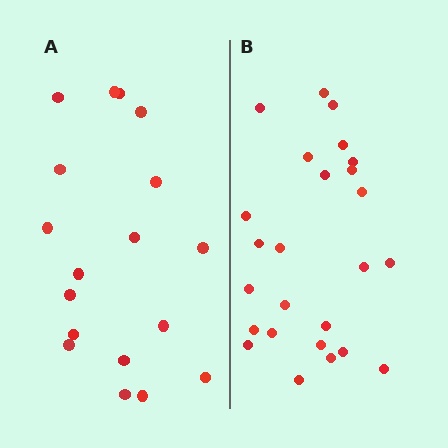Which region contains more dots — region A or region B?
Region B (the right region) has more dots.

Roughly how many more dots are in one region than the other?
Region B has roughly 8 or so more dots than region A.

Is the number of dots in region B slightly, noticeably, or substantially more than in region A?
Region B has noticeably more, but not dramatically so. The ratio is roughly 1.4 to 1.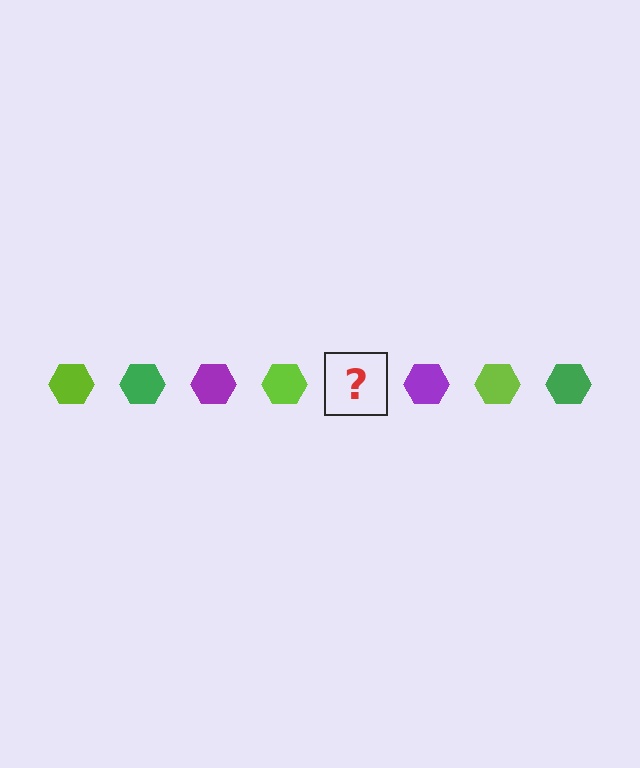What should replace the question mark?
The question mark should be replaced with a green hexagon.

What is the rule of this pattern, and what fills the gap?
The rule is that the pattern cycles through lime, green, purple hexagons. The gap should be filled with a green hexagon.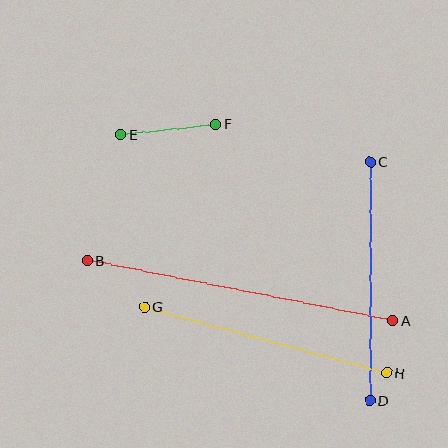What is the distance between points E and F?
The distance is approximately 96 pixels.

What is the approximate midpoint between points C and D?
The midpoint is at approximately (370, 281) pixels.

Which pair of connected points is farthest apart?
Points A and B are farthest apart.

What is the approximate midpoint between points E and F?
The midpoint is at approximately (168, 129) pixels.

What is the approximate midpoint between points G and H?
The midpoint is at approximately (266, 340) pixels.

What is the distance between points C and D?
The distance is approximately 239 pixels.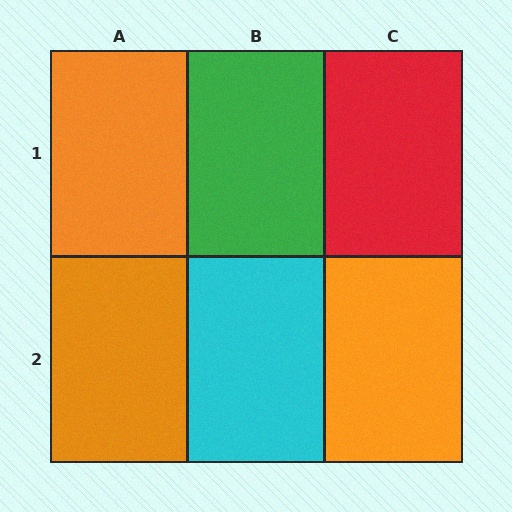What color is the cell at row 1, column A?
Orange.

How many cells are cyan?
1 cell is cyan.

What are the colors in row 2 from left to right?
Orange, cyan, orange.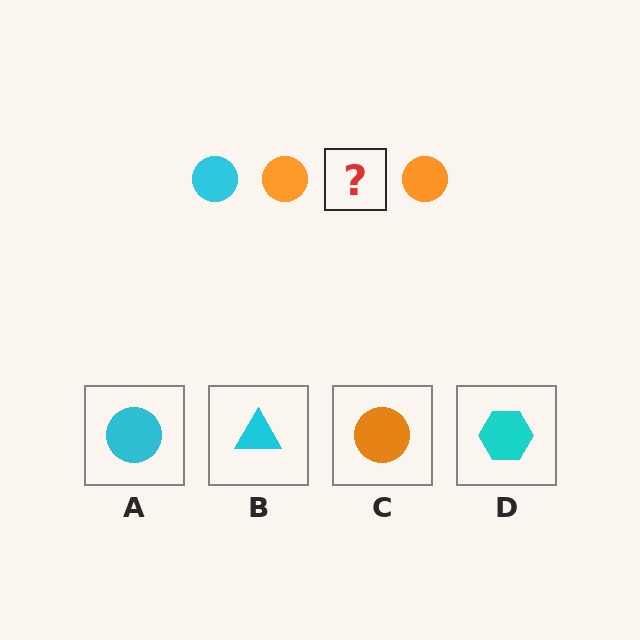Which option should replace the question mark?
Option A.